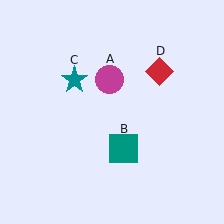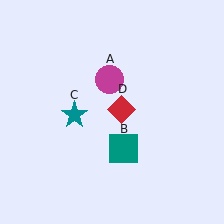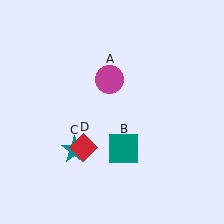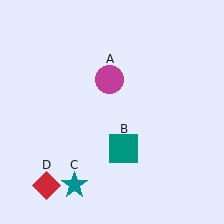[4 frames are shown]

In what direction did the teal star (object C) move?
The teal star (object C) moved down.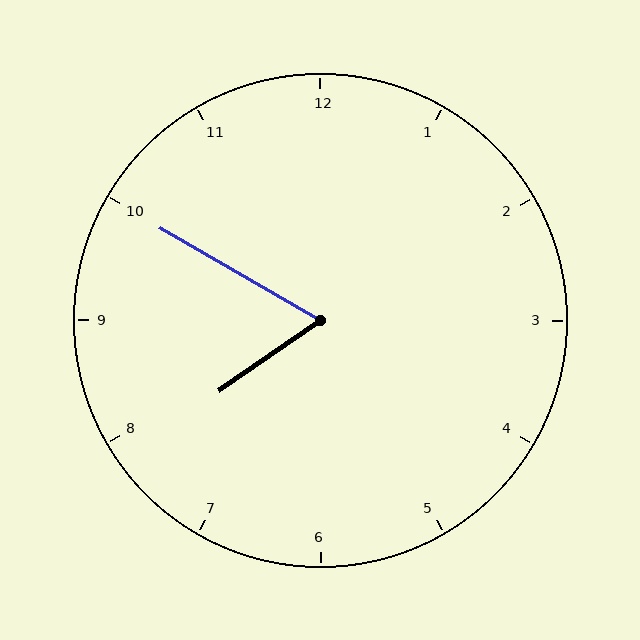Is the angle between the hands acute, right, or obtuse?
It is acute.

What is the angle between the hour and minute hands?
Approximately 65 degrees.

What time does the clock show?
7:50.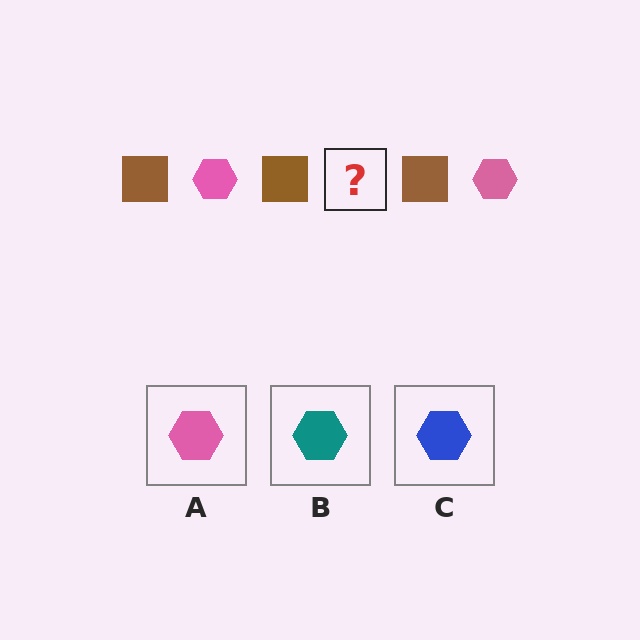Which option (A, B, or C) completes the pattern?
A.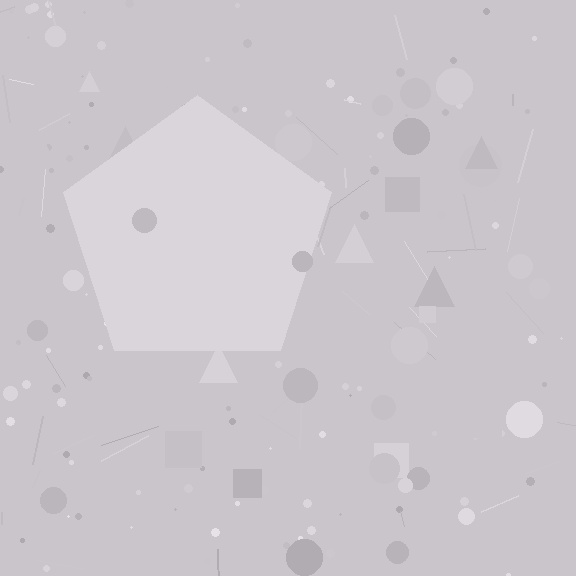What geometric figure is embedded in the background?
A pentagon is embedded in the background.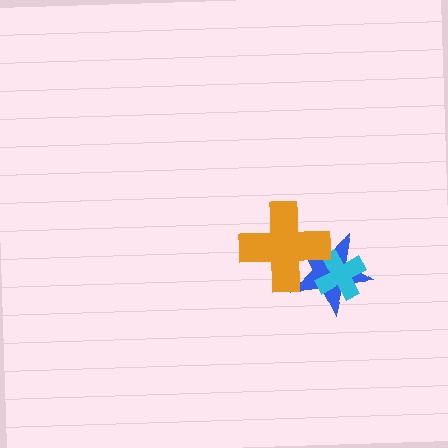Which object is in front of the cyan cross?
The orange cross is in front of the cyan cross.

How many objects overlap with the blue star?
2 objects overlap with the blue star.